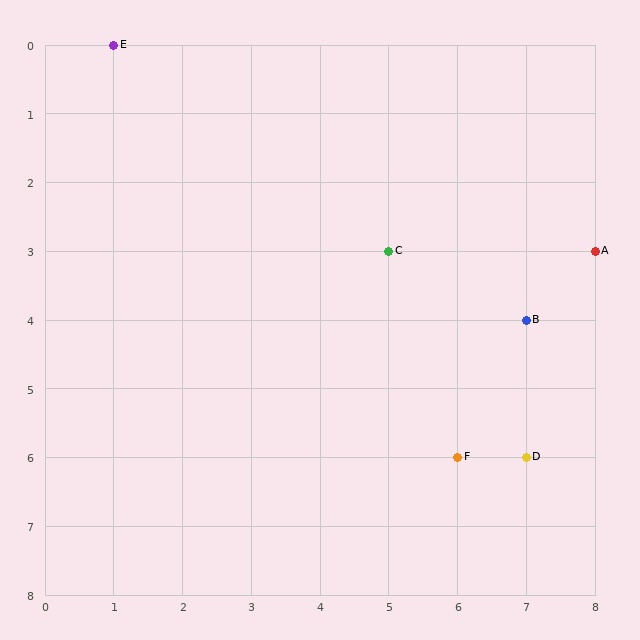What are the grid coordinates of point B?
Point B is at grid coordinates (7, 4).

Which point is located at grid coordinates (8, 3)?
Point A is at (8, 3).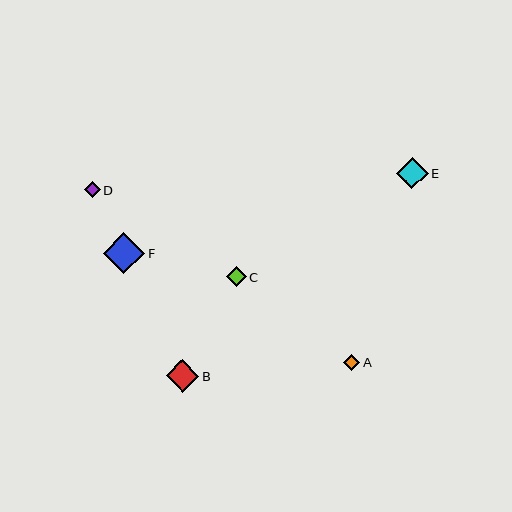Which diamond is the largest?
Diamond F is the largest with a size of approximately 42 pixels.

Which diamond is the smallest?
Diamond D is the smallest with a size of approximately 16 pixels.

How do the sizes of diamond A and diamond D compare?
Diamond A and diamond D are approximately the same size.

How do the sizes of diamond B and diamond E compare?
Diamond B and diamond E are approximately the same size.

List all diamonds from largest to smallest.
From largest to smallest: F, B, E, C, A, D.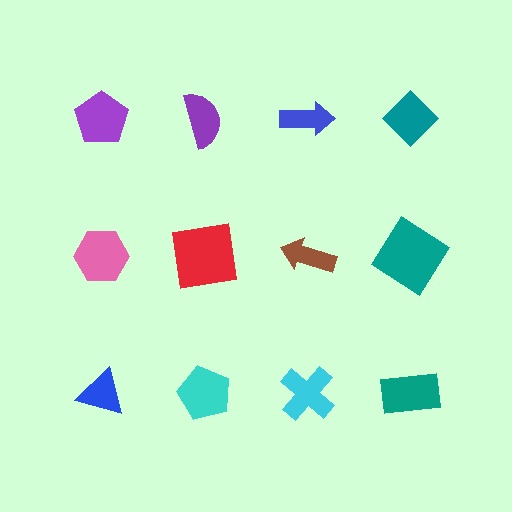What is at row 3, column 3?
A cyan cross.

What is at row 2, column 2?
A red square.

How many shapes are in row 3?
4 shapes.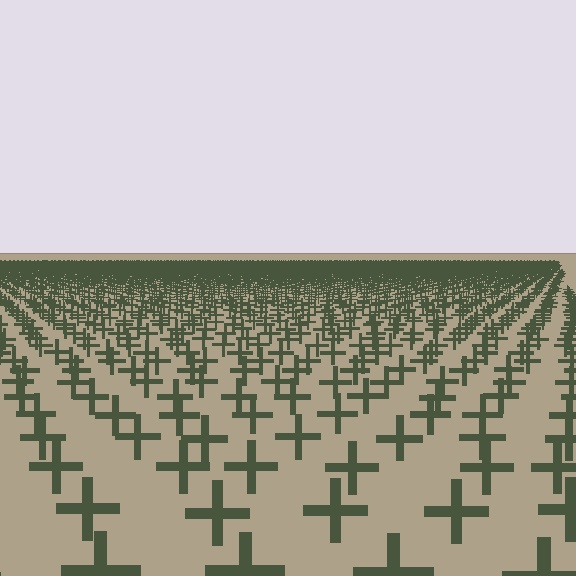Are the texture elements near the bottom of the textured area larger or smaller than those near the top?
Larger. Near the bottom, elements are closer to the viewer and appear at a bigger on-screen size.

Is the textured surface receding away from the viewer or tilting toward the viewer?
The surface is receding away from the viewer. Texture elements get smaller and denser toward the top.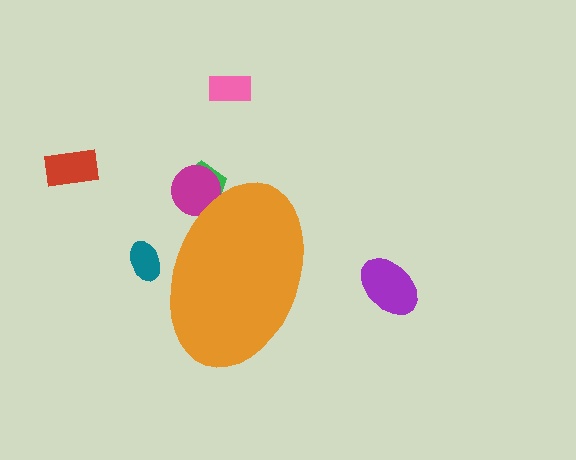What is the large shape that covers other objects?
An orange ellipse.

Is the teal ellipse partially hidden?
Yes, the teal ellipse is partially hidden behind the orange ellipse.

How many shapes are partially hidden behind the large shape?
3 shapes are partially hidden.